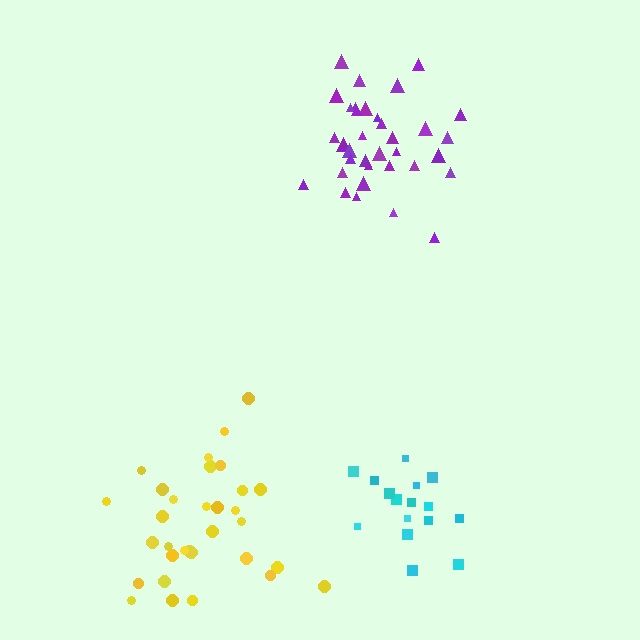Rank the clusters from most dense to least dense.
purple, cyan, yellow.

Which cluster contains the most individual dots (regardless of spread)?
Purple (35).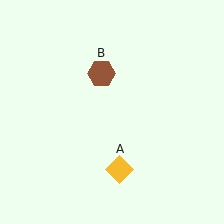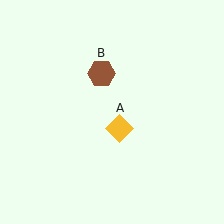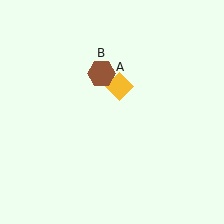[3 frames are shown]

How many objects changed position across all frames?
1 object changed position: yellow diamond (object A).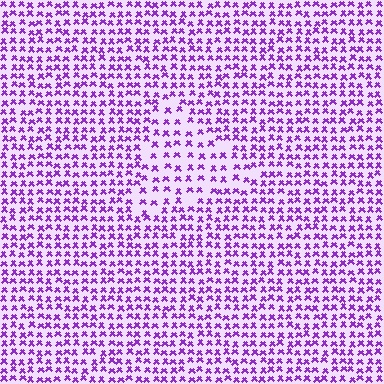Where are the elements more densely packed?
The elements are more densely packed outside the triangle boundary.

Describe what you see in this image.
The image contains small purple elements arranged at two different densities. A triangle-shaped region is visible where the elements are less densely packed than the surrounding area.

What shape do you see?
I see a triangle.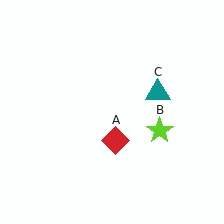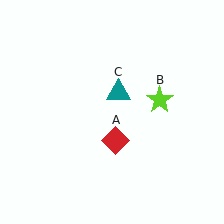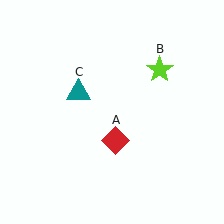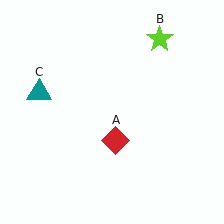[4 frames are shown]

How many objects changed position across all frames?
2 objects changed position: lime star (object B), teal triangle (object C).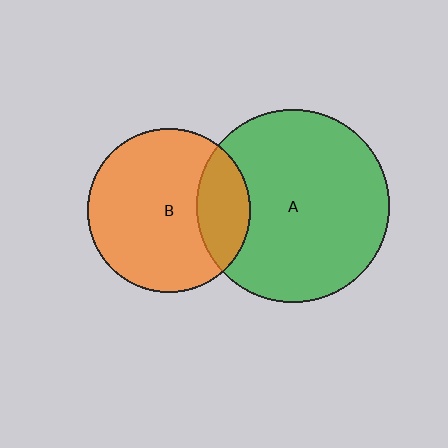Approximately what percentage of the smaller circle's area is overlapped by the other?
Approximately 25%.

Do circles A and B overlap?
Yes.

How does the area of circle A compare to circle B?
Approximately 1.4 times.